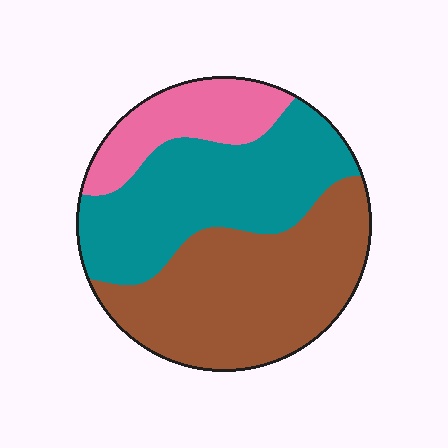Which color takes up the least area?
Pink, at roughly 15%.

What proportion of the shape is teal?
Teal covers roughly 40% of the shape.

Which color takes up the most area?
Brown, at roughly 45%.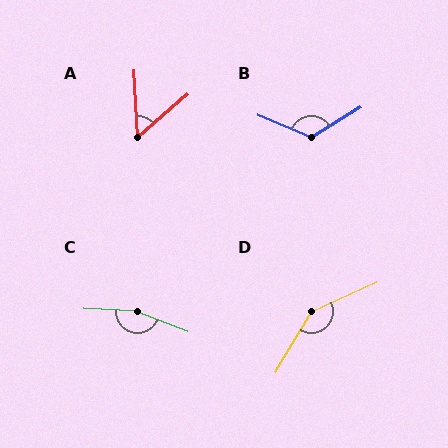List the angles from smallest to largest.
A (52°), B (126°), D (145°), C (161°).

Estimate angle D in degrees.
Approximately 145 degrees.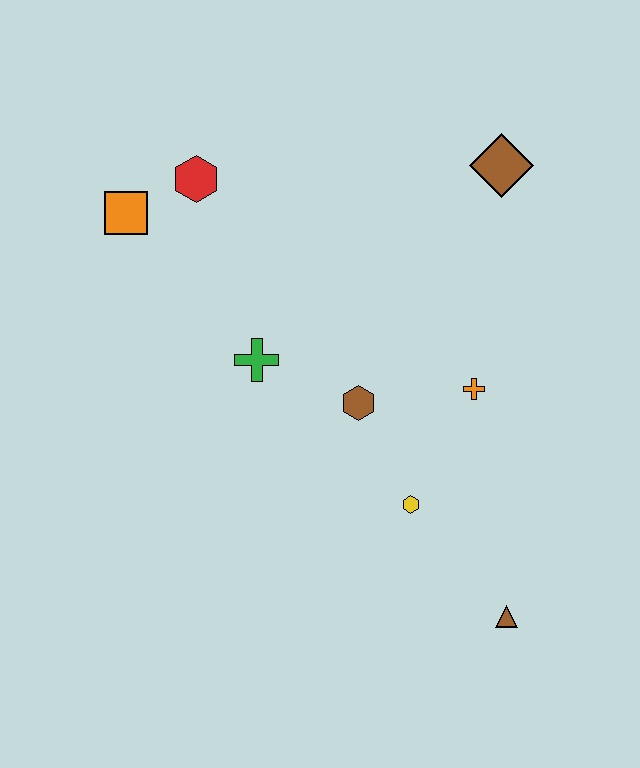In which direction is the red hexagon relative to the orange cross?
The red hexagon is to the left of the orange cross.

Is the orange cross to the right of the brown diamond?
No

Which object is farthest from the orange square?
The brown triangle is farthest from the orange square.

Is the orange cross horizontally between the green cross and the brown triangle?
Yes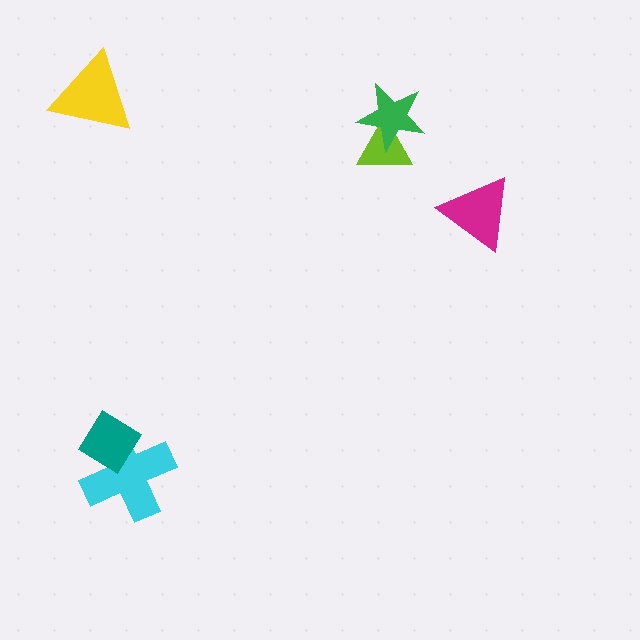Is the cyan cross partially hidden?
Yes, it is partially covered by another shape.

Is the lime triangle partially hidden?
Yes, it is partially covered by another shape.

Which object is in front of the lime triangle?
The green star is in front of the lime triangle.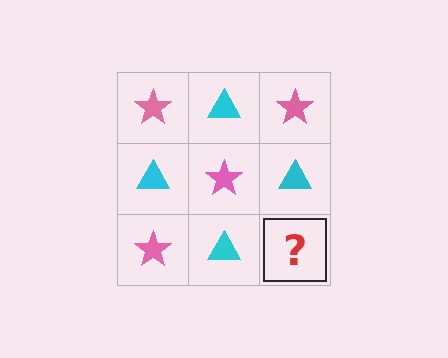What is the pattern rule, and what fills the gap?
The rule is that it alternates pink star and cyan triangle in a checkerboard pattern. The gap should be filled with a pink star.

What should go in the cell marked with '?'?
The missing cell should contain a pink star.